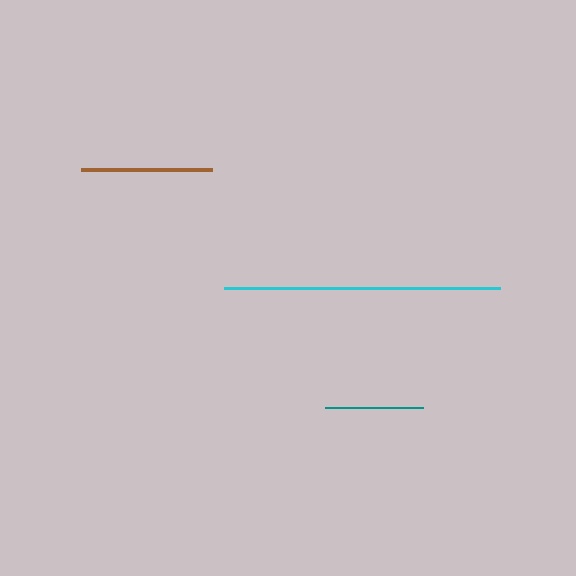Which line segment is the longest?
The cyan line is the longest at approximately 276 pixels.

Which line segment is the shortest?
The teal line is the shortest at approximately 98 pixels.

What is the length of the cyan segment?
The cyan segment is approximately 276 pixels long.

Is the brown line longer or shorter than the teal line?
The brown line is longer than the teal line.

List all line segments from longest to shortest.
From longest to shortest: cyan, brown, teal.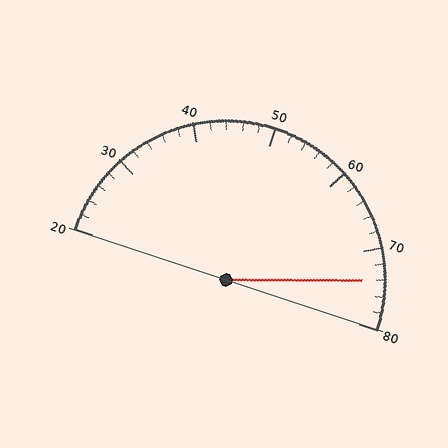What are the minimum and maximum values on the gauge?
The gauge ranges from 20 to 80.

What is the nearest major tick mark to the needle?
The nearest major tick mark is 70.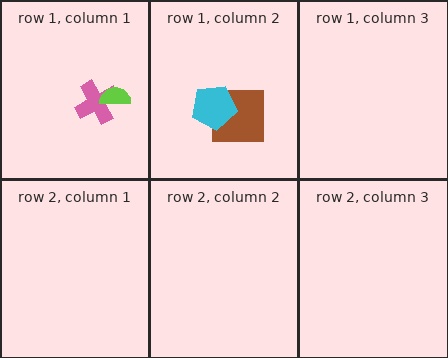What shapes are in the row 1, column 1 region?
The pink cross, the lime semicircle.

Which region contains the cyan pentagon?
The row 1, column 2 region.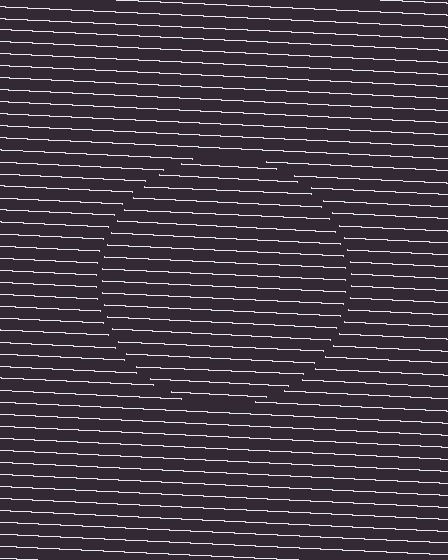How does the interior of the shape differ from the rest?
The interior of the shape contains the same grating, shifted by half a period — the contour is defined by the phase discontinuity where line-ends from the inner and outer gratings abut.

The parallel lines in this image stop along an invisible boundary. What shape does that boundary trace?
An illusory circle. The interior of the shape contains the same grating, shifted by half a period — the contour is defined by the phase discontinuity where line-ends from the inner and outer gratings abut.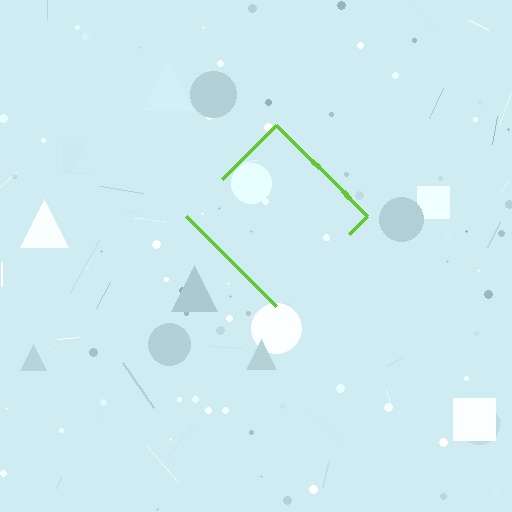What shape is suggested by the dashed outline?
The dashed outline suggests a diamond.